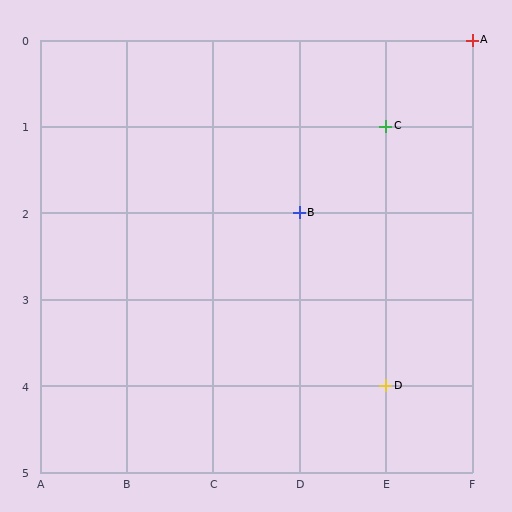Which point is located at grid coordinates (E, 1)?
Point C is at (E, 1).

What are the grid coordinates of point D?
Point D is at grid coordinates (E, 4).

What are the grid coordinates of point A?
Point A is at grid coordinates (F, 0).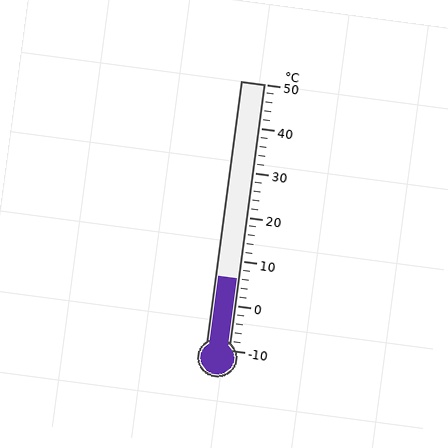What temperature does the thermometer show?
The thermometer shows approximately 6°C.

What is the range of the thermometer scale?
The thermometer scale ranges from -10°C to 50°C.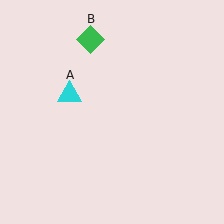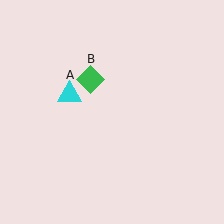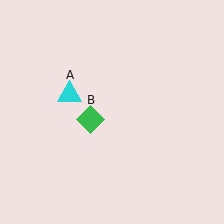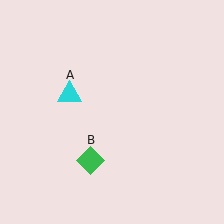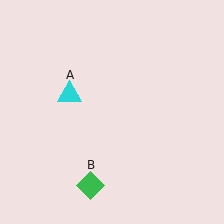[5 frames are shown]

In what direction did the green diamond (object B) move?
The green diamond (object B) moved down.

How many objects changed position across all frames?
1 object changed position: green diamond (object B).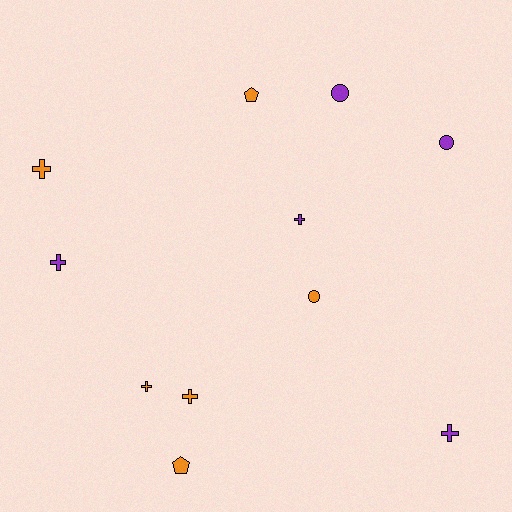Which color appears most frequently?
Orange, with 6 objects.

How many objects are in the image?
There are 11 objects.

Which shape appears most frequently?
Cross, with 6 objects.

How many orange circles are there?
There is 1 orange circle.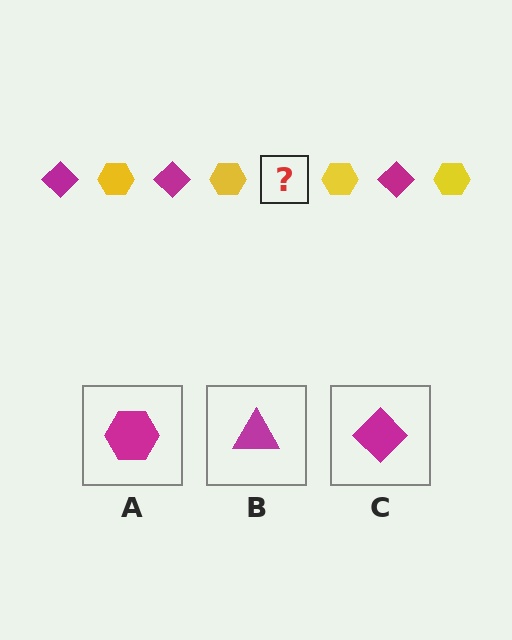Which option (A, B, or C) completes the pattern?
C.